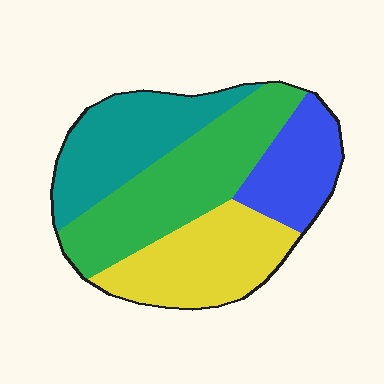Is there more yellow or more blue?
Yellow.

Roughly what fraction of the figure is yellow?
Yellow takes up between a sixth and a third of the figure.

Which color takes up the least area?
Blue, at roughly 15%.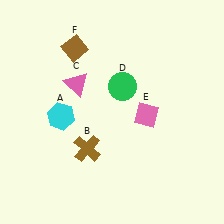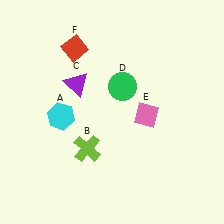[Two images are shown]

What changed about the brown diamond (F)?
In Image 1, F is brown. In Image 2, it changed to red.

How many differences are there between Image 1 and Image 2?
There are 3 differences between the two images.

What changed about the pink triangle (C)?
In Image 1, C is pink. In Image 2, it changed to purple.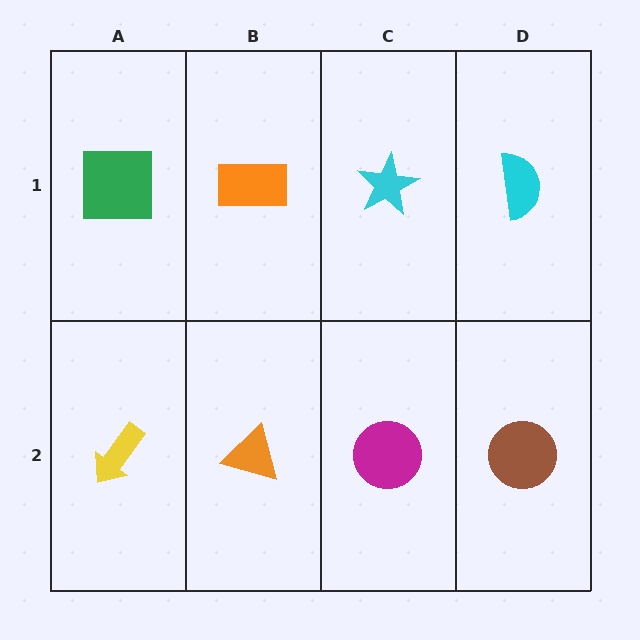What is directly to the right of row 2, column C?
A brown circle.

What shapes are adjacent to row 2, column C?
A cyan star (row 1, column C), an orange triangle (row 2, column B), a brown circle (row 2, column D).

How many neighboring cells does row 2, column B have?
3.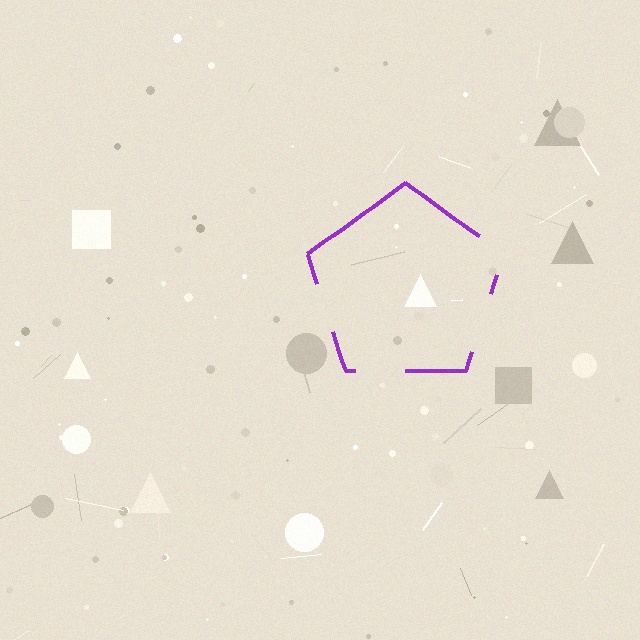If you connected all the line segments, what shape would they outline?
They would outline a pentagon.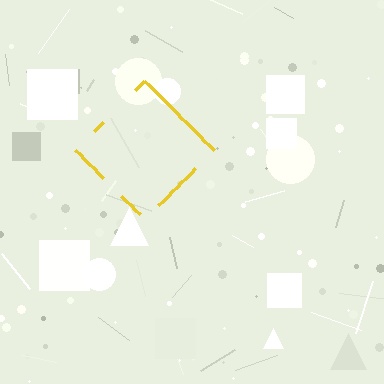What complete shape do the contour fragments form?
The contour fragments form a diamond.